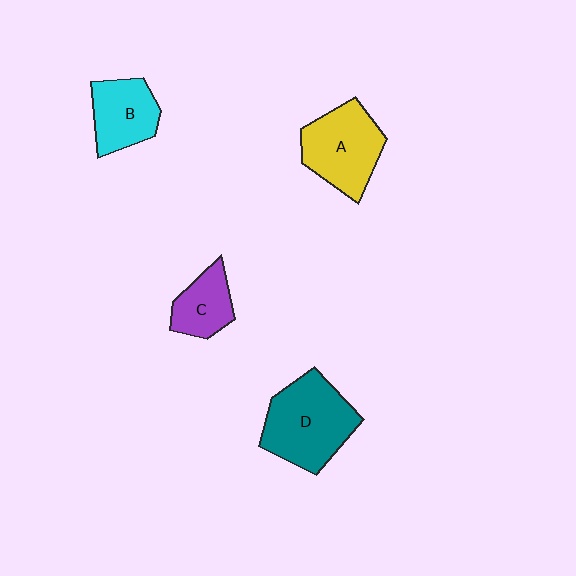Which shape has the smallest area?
Shape C (purple).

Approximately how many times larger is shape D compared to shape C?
Approximately 2.0 times.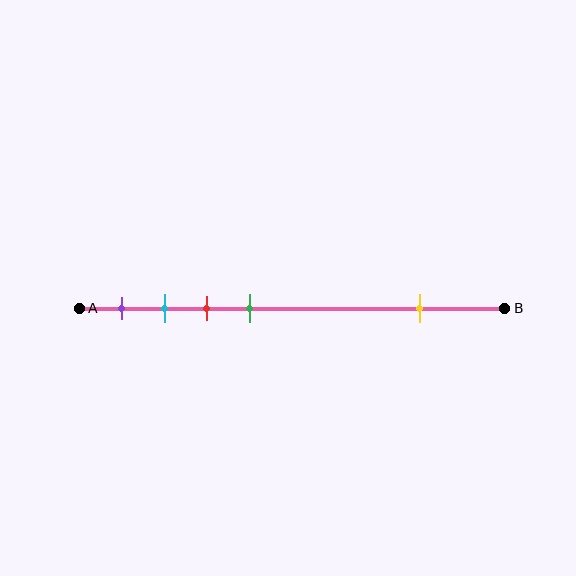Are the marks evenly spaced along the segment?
No, the marks are not evenly spaced.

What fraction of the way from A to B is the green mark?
The green mark is approximately 40% (0.4) of the way from A to B.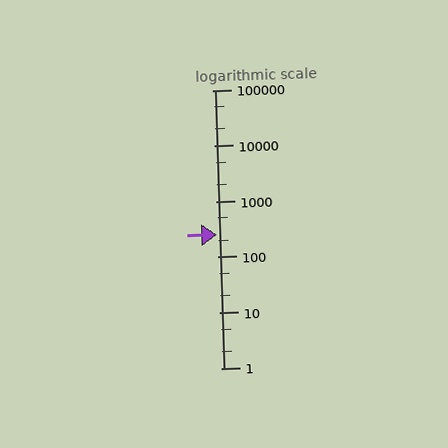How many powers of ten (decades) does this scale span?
The scale spans 5 decades, from 1 to 100000.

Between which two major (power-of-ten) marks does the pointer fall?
The pointer is between 100 and 1000.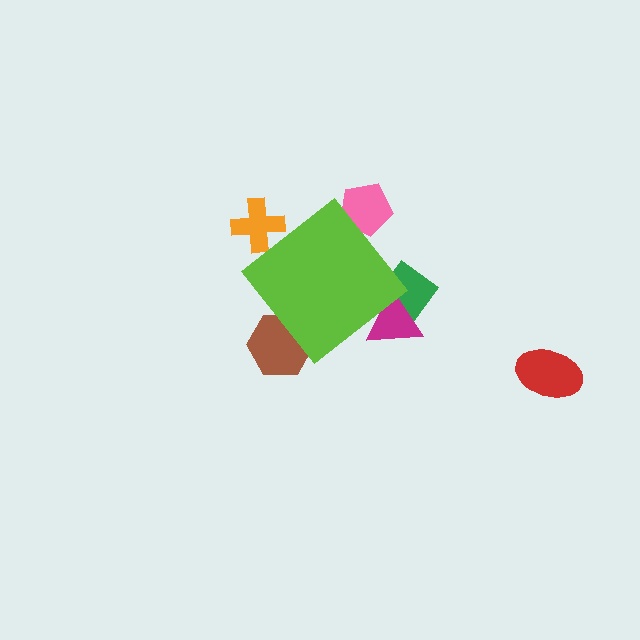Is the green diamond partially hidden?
Yes, the green diamond is partially hidden behind the lime diamond.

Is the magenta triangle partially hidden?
Yes, the magenta triangle is partially hidden behind the lime diamond.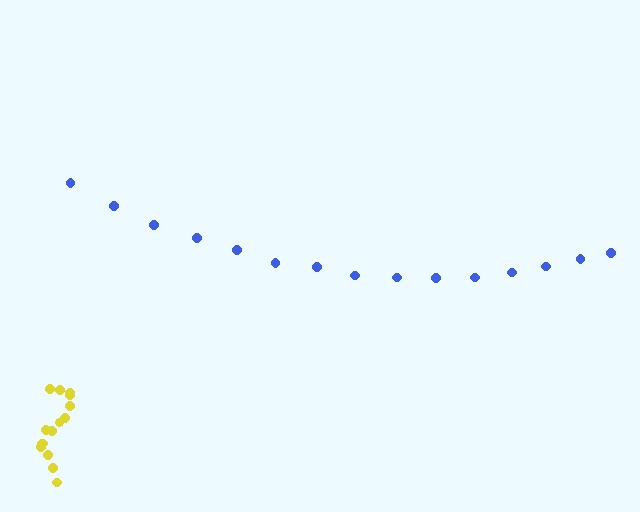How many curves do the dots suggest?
There are 2 distinct paths.